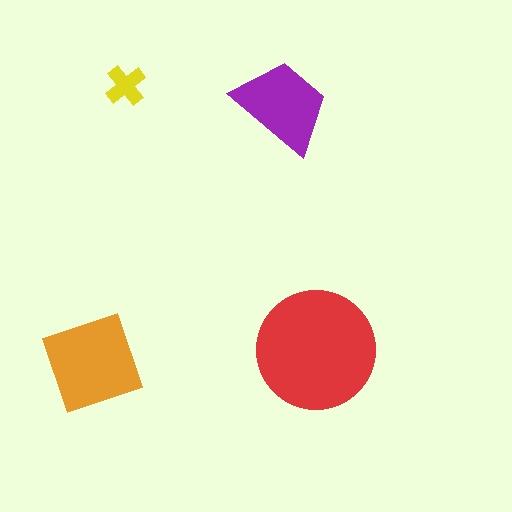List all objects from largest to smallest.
The red circle, the orange diamond, the purple trapezoid, the yellow cross.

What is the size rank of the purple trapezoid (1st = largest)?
3rd.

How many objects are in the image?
There are 4 objects in the image.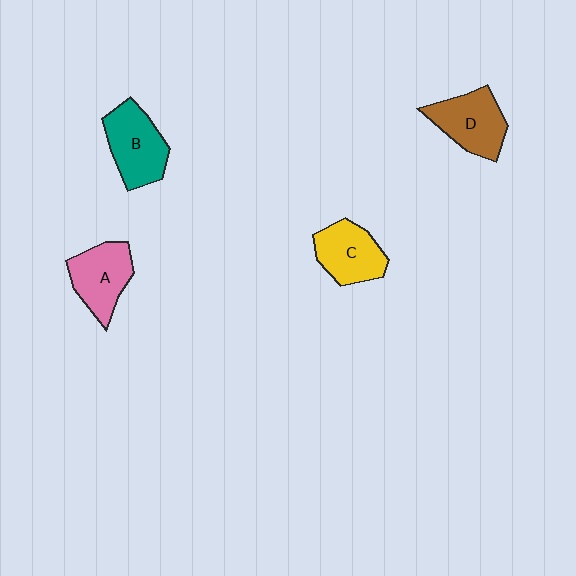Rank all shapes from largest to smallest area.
From largest to smallest: B (teal), D (brown), A (pink), C (yellow).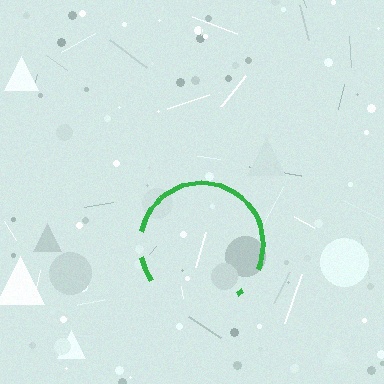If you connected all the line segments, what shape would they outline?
They would outline a circle.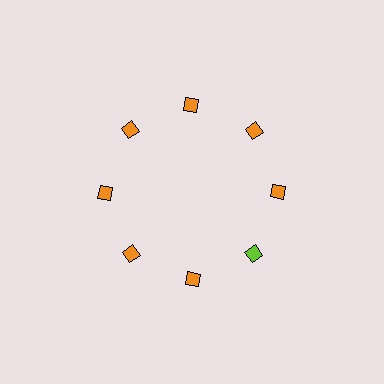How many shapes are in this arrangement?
There are 8 shapes arranged in a ring pattern.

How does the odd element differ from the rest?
It has a different color: lime instead of orange.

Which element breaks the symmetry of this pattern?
The lime diamond at roughly the 4 o'clock position breaks the symmetry. All other shapes are orange diamonds.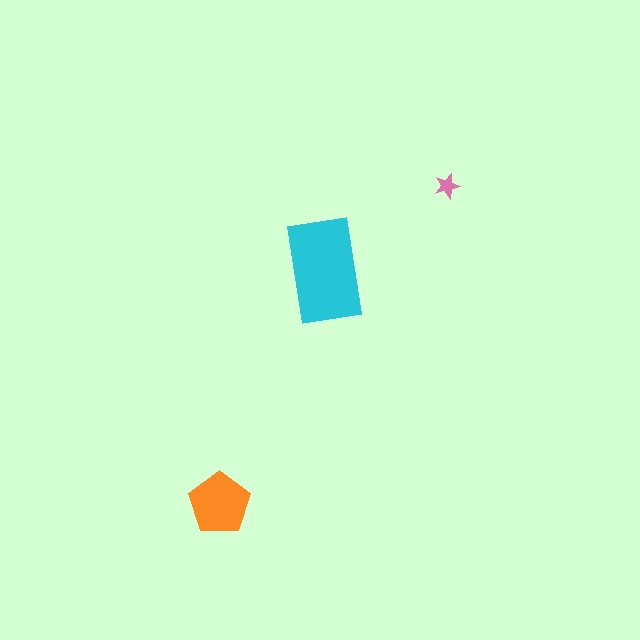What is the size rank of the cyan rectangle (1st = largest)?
1st.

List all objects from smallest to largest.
The pink star, the orange pentagon, the cyan rectangle.